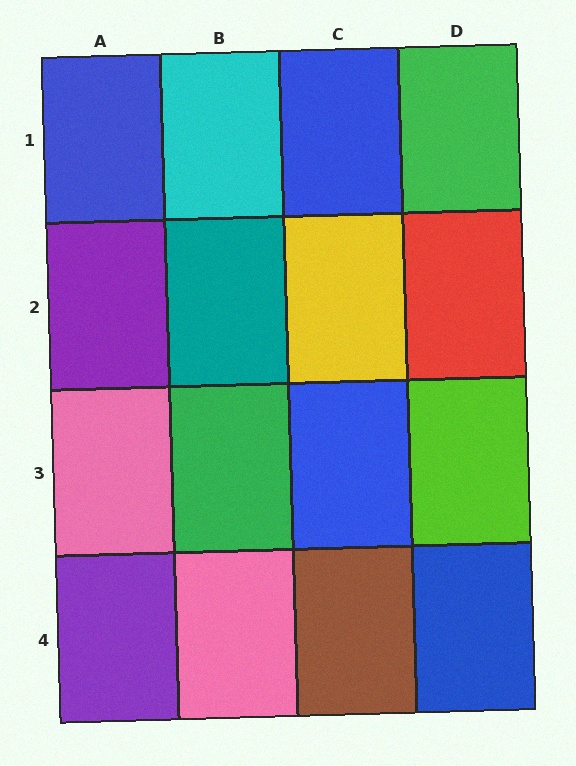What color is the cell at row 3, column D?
Lime.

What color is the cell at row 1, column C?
Blue.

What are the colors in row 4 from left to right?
Purple, pink, brown, blue.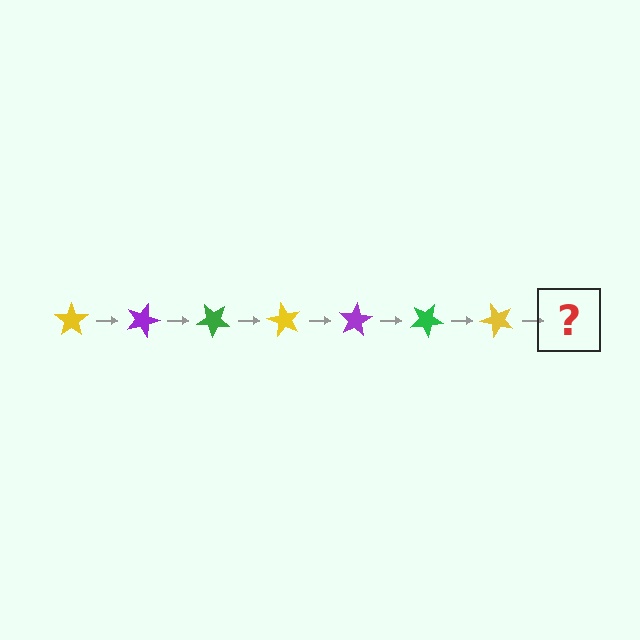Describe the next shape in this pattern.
It should be a purple star, rotated 140 degrees from the start.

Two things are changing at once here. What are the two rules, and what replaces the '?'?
The two rules are that it rotates 20 degrees each step and the color cycles through yellow, purple, and green. The '?' should be a purple star, rotated 140 degrees from the start.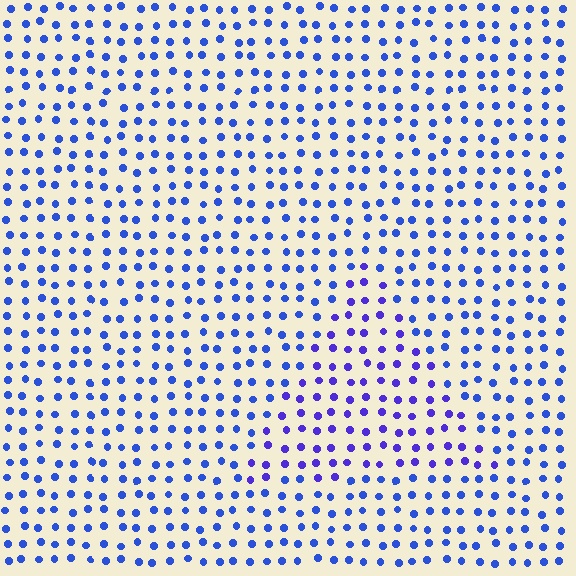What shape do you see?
I see a triangle.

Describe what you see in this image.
The image is filled with small blue elements in a uniform arrangement. A triangle-shaped region is visible where the elements are tinted to a slightly different hue, forming a subtle color boundary.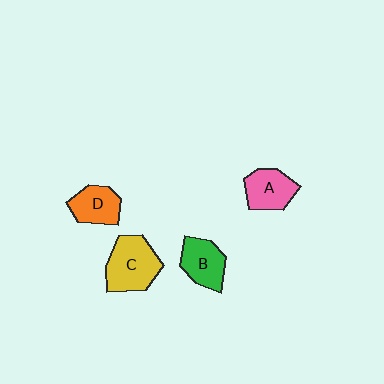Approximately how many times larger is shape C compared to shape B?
Approximately 1.4 times.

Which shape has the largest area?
Shape C (yellow).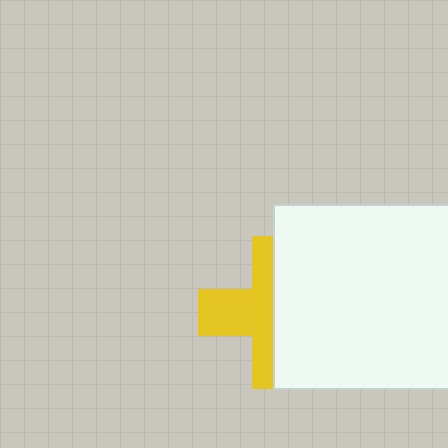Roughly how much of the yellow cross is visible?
About half of it is visible (roughly 49%).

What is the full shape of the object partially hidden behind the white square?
The partially hidden object is a yellow cross.